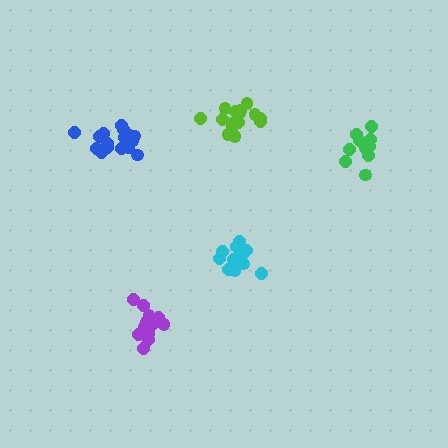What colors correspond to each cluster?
The clusters are colored: cyan, blue, lime, green, purple.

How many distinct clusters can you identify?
There are 5 distinct clusters.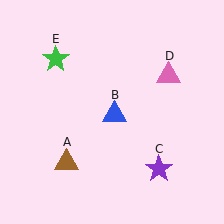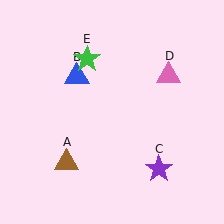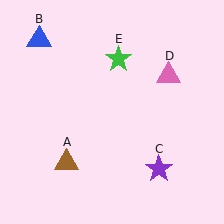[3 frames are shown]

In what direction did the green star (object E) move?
The green star (object E) moved right.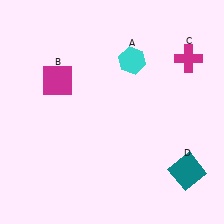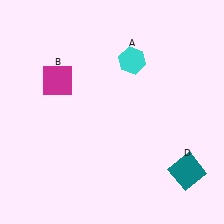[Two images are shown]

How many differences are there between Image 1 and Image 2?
There is 1 difference between the two images.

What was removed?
The magenta cross (C) was removed in Image 2.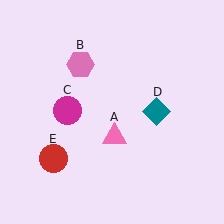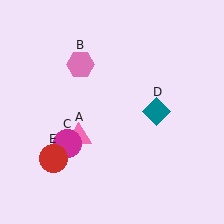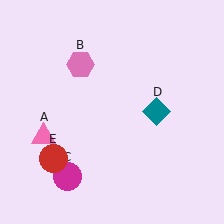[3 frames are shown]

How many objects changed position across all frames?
2 objects changed position: pink triangle (object A), magenta circle (object C).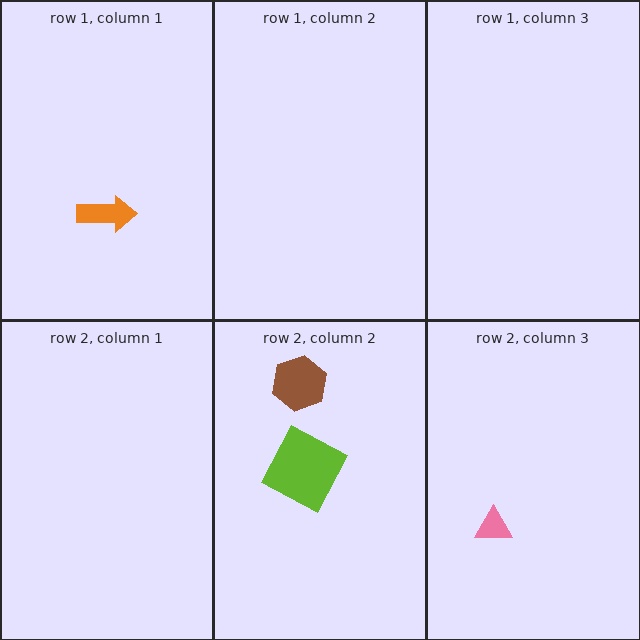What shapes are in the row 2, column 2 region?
The lime square, the brown hexagon.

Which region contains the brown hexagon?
The row 2, column 2 region.